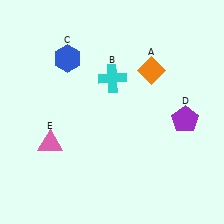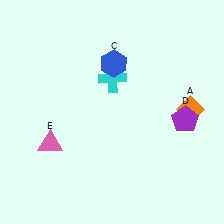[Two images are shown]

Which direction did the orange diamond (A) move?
The orange diamond (A) moved down.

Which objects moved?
The objects that moved are: the orange diamond (A), the blue hexagon (C).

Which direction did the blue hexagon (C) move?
The blue hexagon (C) moved right.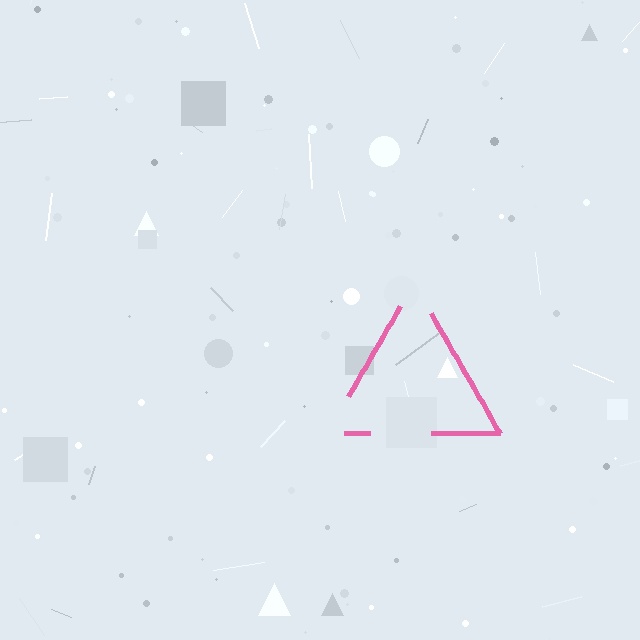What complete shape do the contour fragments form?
The contour fragments form a triangle.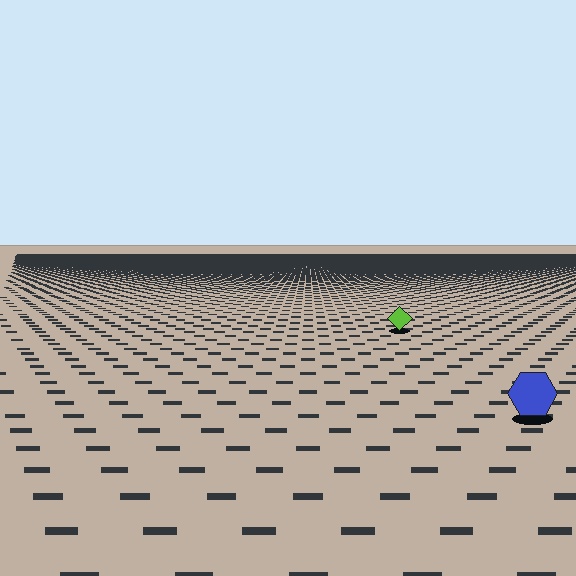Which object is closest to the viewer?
The blue hexagon is closest. The texture marks near it are larger and more spread out.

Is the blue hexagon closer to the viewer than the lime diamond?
Yes. The blue hexagon is closer — you can tell from the texture gradient: the ground texture is coarser near it.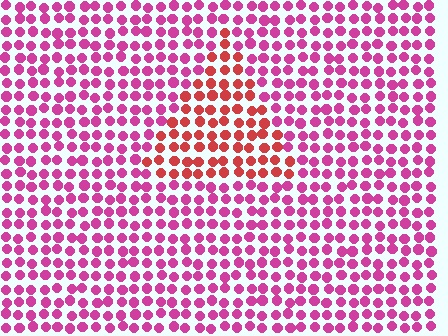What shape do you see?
I see a triangle.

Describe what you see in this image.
The image is filled with small magenta elements in a uniform arrangement. A triangle-shaped region is visible where the elements are tinted to a slightly different hue, forming a subtle color boundary.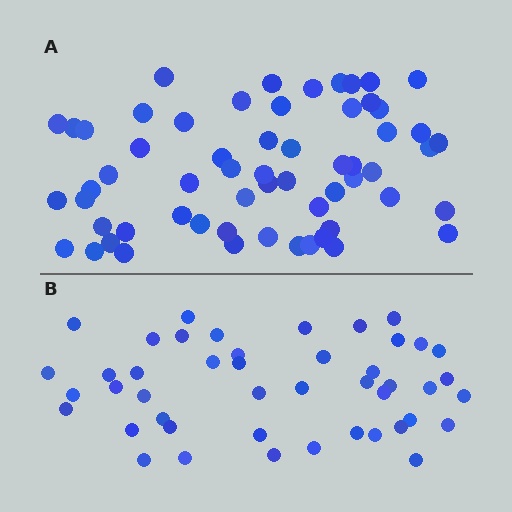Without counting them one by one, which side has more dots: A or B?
Region A (the top region) has more dots.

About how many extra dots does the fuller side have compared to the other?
Region A has approximately 15 more dots than region B.